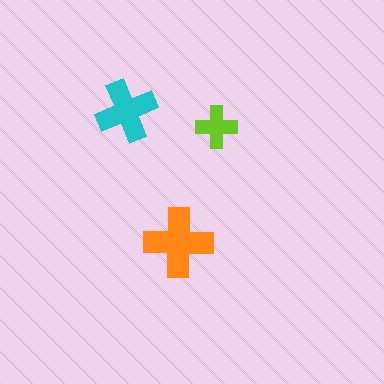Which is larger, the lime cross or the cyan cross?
The cyan one.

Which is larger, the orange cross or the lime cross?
The orange one.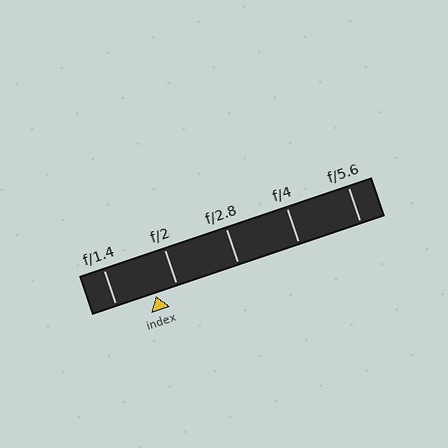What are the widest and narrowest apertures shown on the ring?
The widest aperture shown is f/1.4 and the narrowest is f/5.6.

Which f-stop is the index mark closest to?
The index mark is closest to f/2.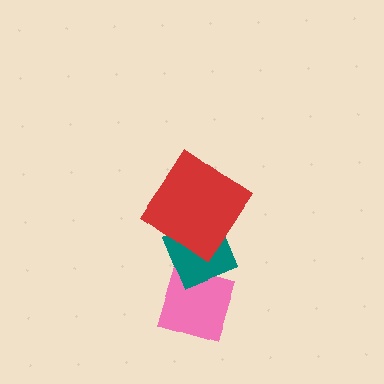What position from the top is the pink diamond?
The pink diamond is 3rd from the top.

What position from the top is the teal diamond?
The teal diamond is 2nd from the top.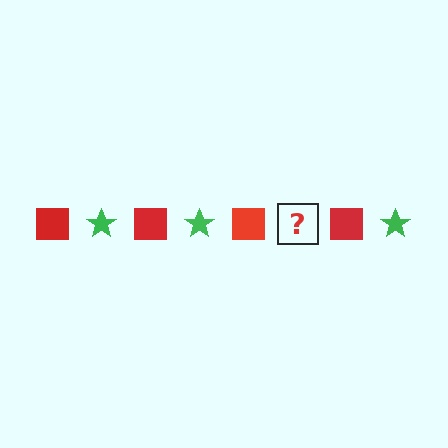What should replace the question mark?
The question mark should be replaced with a green star.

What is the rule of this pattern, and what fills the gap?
The rule is that the pattern alternates between red square and green star. The gap should be filled with a green star.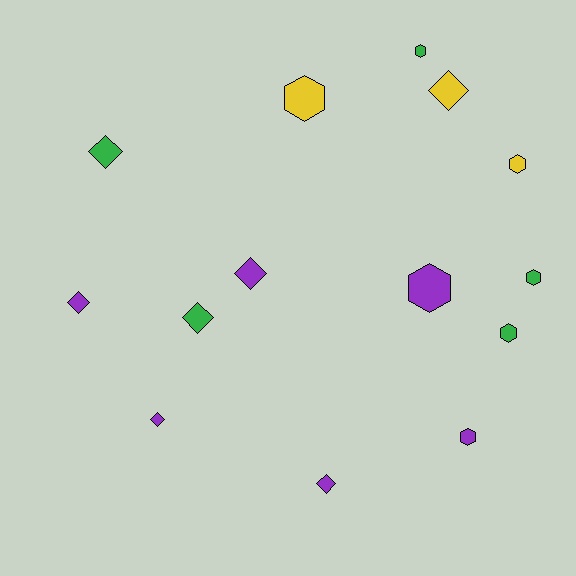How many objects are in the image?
There are 14 objects.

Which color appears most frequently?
Purple, with 6 objects.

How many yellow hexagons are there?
There are 2 yellow hexagons.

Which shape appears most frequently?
Diamond, with 7 objects.